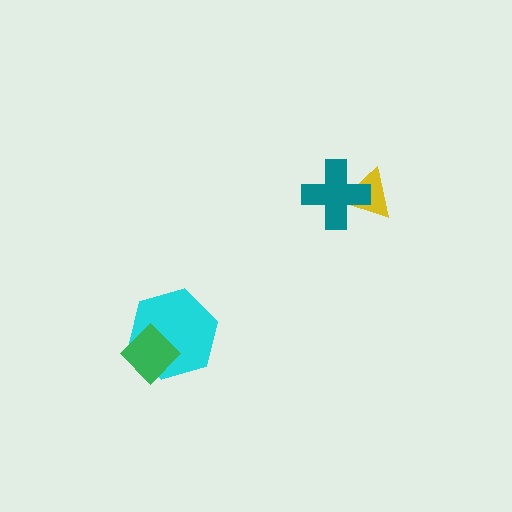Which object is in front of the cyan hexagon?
The green diamond is in front of the cyan hexagon.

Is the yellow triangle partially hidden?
Yes, it is partially covered by another shape.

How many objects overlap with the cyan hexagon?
1 object overlaps with the cyan hexagon.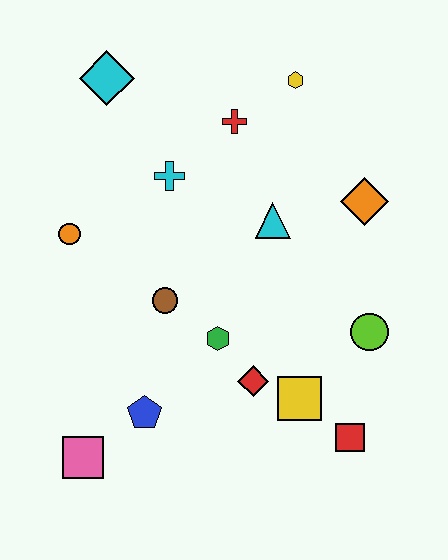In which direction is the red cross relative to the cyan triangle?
The red cross is above the cyan triangle.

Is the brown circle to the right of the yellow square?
No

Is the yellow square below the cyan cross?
Yes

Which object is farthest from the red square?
The cyan diamond is farthest from the red square.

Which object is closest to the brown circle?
The green hexagon is closest to the brown circle.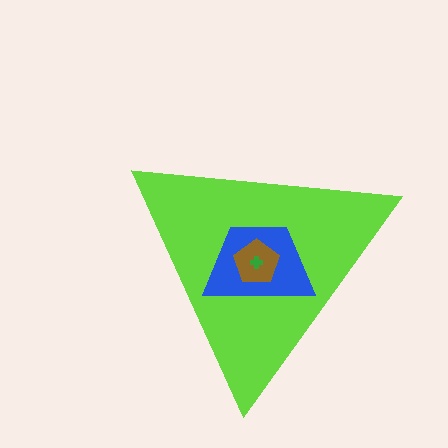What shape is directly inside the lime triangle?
The blue trapezoid.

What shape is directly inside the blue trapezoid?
The brown pentagon.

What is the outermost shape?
The lime triangle.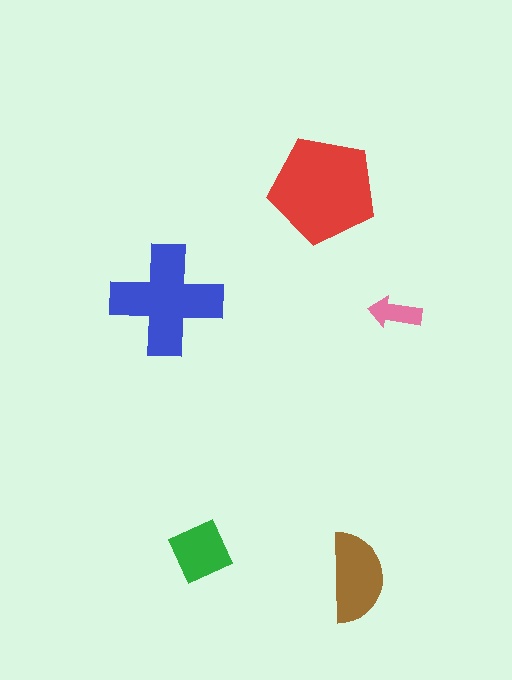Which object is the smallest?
The pink arrow.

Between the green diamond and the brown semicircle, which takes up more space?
The brown semicircle.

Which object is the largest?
The red pentagon.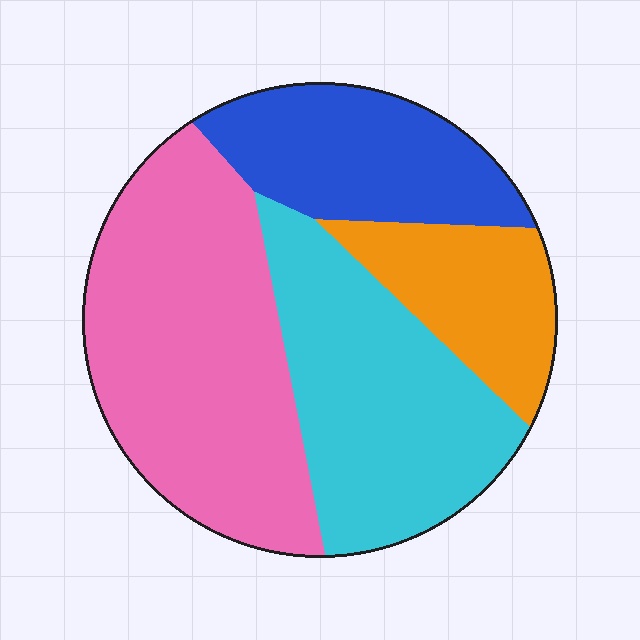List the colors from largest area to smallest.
From largest to smallest: pink, cyan, blue, orange.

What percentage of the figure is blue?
Blue covers 19% of the figure.